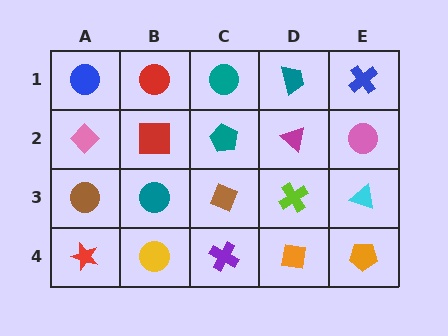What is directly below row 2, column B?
A teal circle.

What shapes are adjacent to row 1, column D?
A magenta triangle (row 2, column D), a teal circle (row 1, column C), a blue cross (row 1, column E).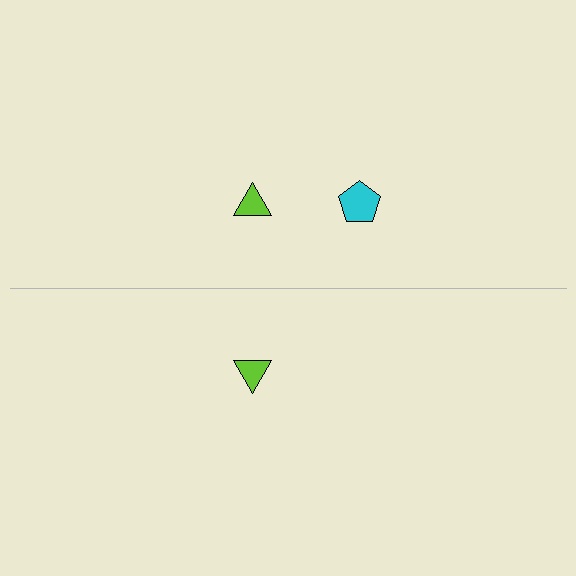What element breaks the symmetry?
A cyan pentagon is missing from the bottom side.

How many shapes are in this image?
There are 3 shapes in this image.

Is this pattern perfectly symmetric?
No, the pattern is not perfectly symmetric. A cyan pentagon is missing from the bottom side.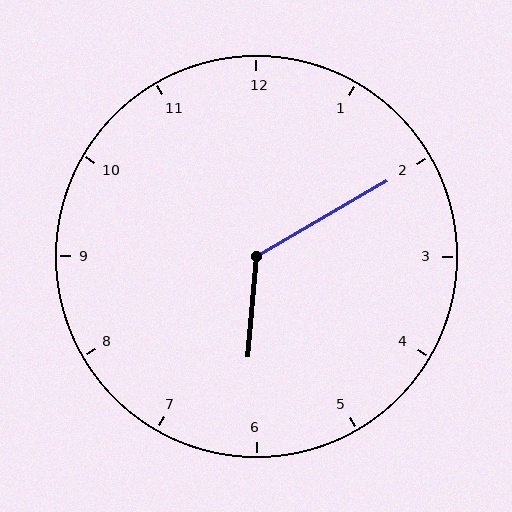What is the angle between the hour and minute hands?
Approximately 125 degrees.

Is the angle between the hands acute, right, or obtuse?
It is obtuse.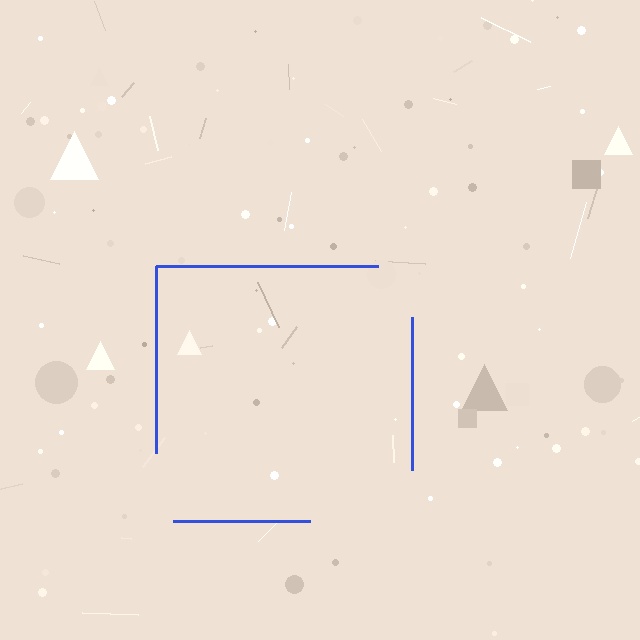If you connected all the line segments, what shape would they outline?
They would outline a square.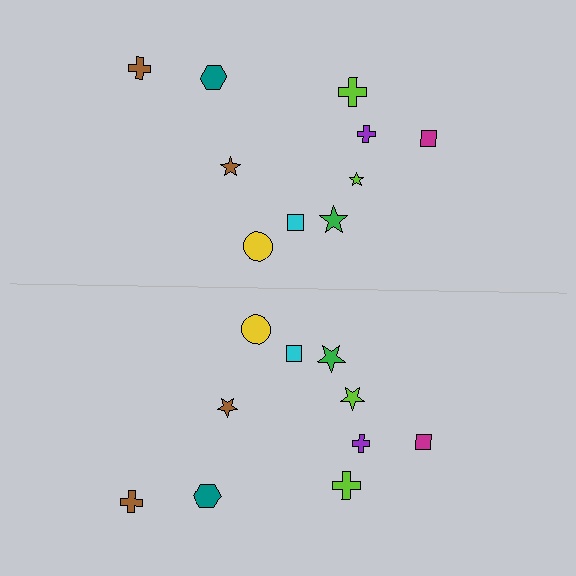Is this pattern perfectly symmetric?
No, the pattern is not perfectly symmetric. The lime star on the bottom side has a different size than its mirror counterpart.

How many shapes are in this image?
There are 20 shapes in this image.